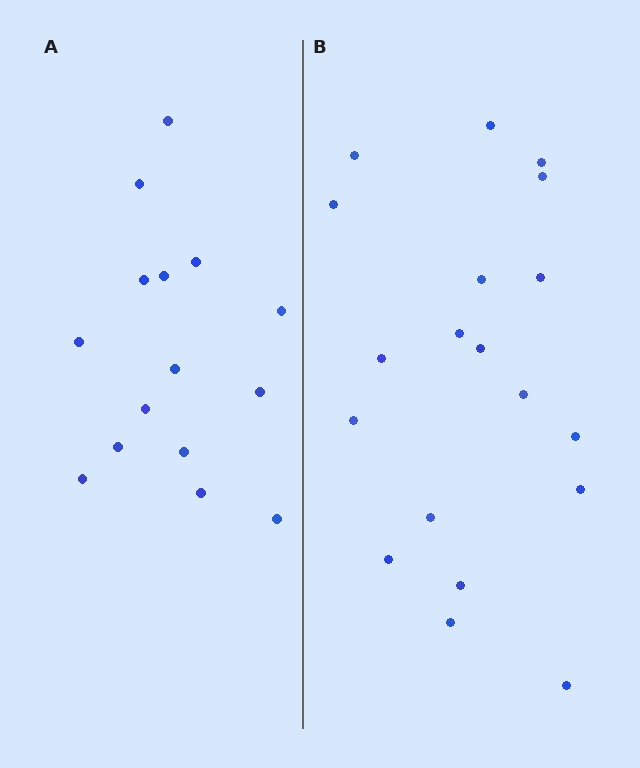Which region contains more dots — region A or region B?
Region B (the right region) has more dots.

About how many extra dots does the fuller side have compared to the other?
Region B has about 4 more dots than region A.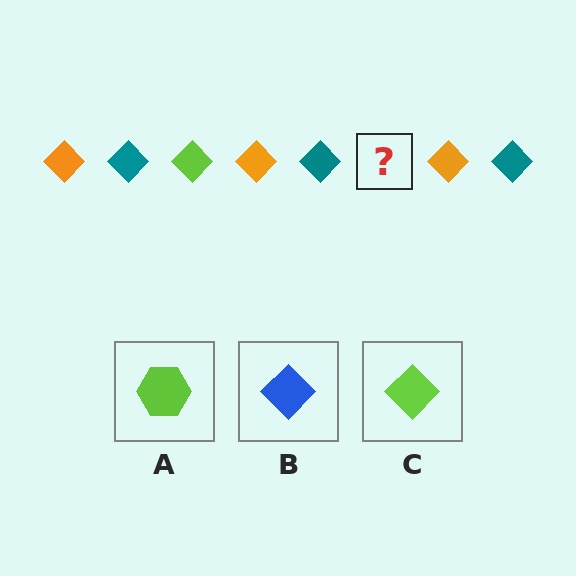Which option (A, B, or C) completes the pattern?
C.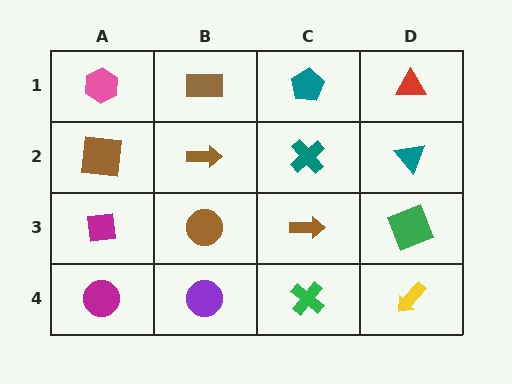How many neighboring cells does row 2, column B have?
4.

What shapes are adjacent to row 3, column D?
A teal triangle (row 2, column D), a yellow arrow (row 4, column D), a brown arrow (row 3, column C).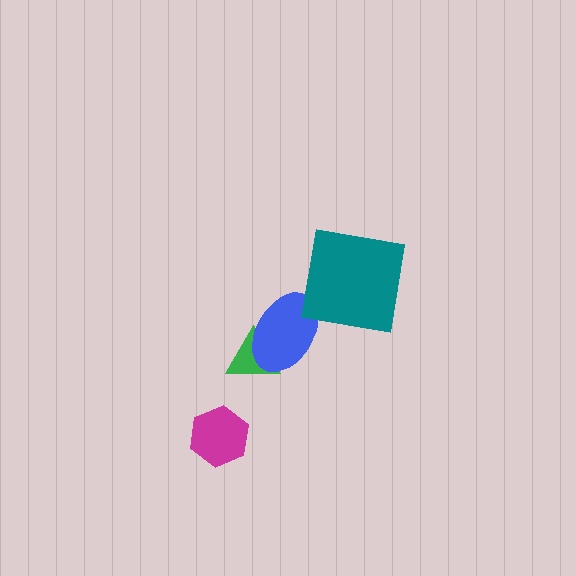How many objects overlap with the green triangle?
1 object overlaps with the green triangle.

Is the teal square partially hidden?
No, no other shape covers it.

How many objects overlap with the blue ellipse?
1 object overlaps with the blue ellipse.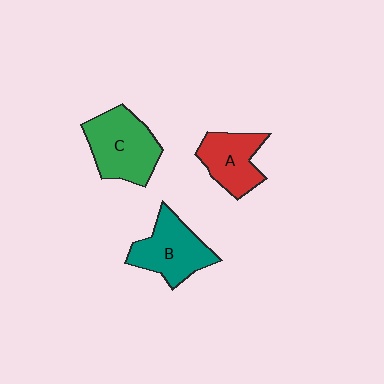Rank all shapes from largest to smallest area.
From largest to smallest: C (green), B (teal), A (red).